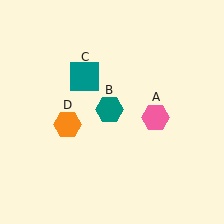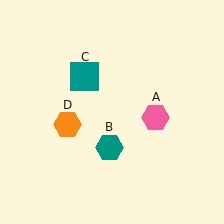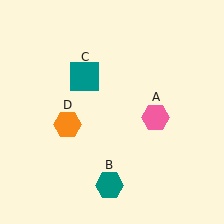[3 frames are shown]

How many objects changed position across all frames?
1 object changed position: teal hexagon (object B).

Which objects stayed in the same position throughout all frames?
Pink hexagon (object A) and teal square (object C) and orange hexagon (object D) remained stationary.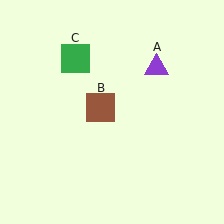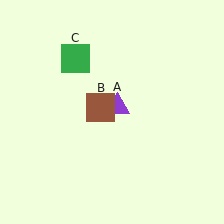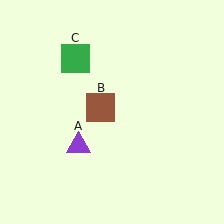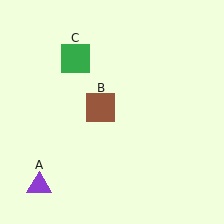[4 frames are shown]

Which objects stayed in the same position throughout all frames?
Brown square (object B) and green square (object C) remained stationary.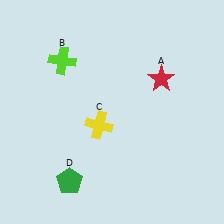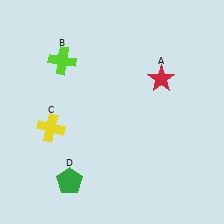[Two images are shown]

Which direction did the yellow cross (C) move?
The yellow cross (C) moved left.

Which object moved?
The yellow cross (C) moved left.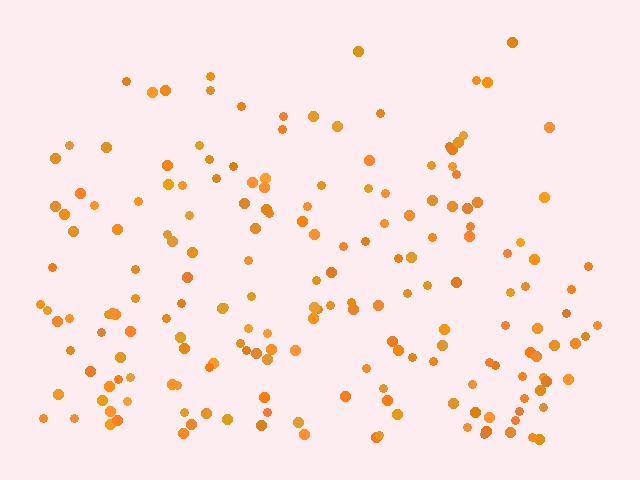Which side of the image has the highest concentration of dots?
The bottom.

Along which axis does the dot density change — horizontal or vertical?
Vertical.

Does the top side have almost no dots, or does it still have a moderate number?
Still a moderate number, just noticeably fewer than the bottom.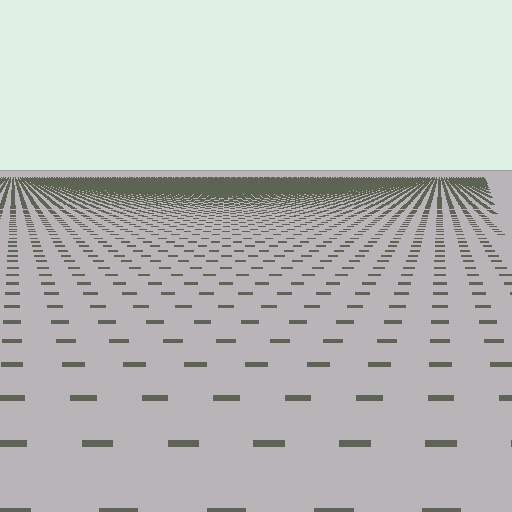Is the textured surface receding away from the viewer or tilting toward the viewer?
The surface is receding away from the viewer. Texture elements get smaller and denser toward the top.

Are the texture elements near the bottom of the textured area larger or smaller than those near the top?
Larger. Near the bottom, elements are closer to the viewer and appear at a bigger on-screen size.